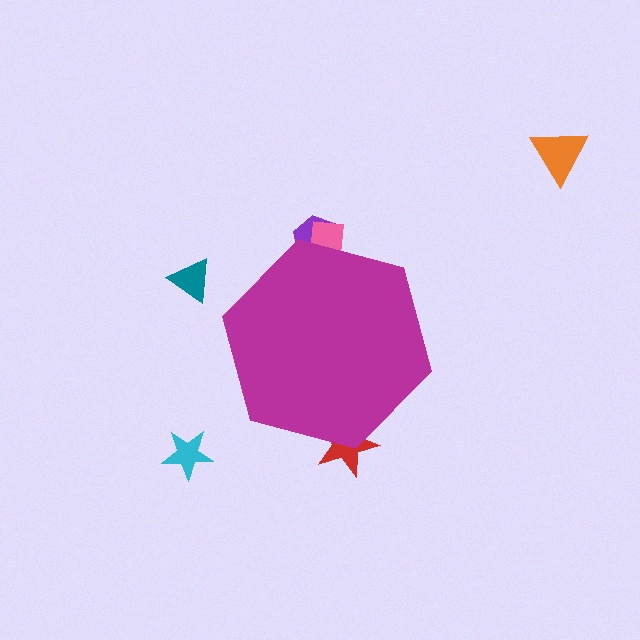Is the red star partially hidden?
Yes, the red star is partially hidden behind the magenta hexagon.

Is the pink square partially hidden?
Yes, the pink square is partially hidden behind the magenta hexagon.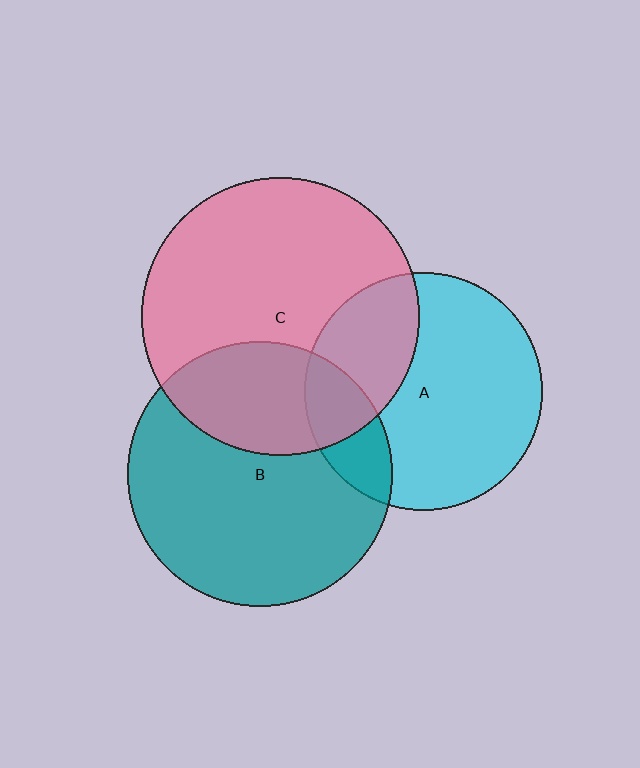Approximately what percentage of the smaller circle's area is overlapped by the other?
Approximately 30%.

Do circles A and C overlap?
Yes.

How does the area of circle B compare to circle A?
Approximately 1.2 times.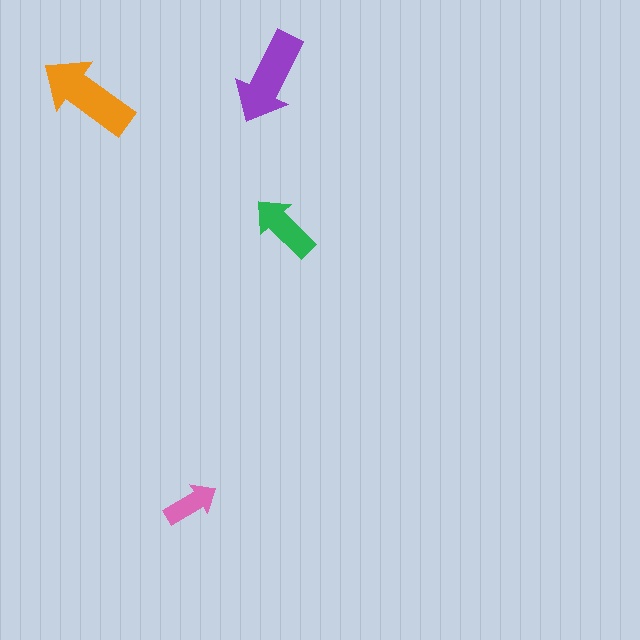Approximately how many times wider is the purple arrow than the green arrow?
About 1.5 times wider.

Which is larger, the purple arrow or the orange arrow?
The orange one.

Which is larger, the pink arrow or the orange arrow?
The orange one.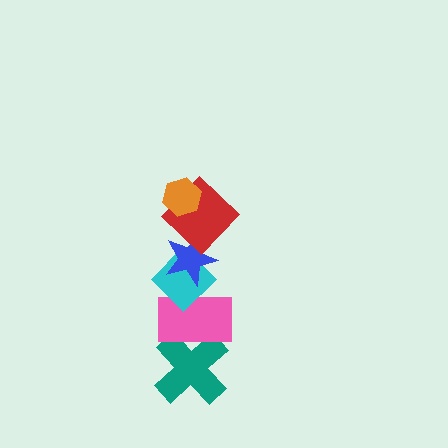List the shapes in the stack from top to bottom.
From top to bottom: the orange hexagon, the red diamond, the blue star, the cyan diamond, the pink rectangle, the teal cross.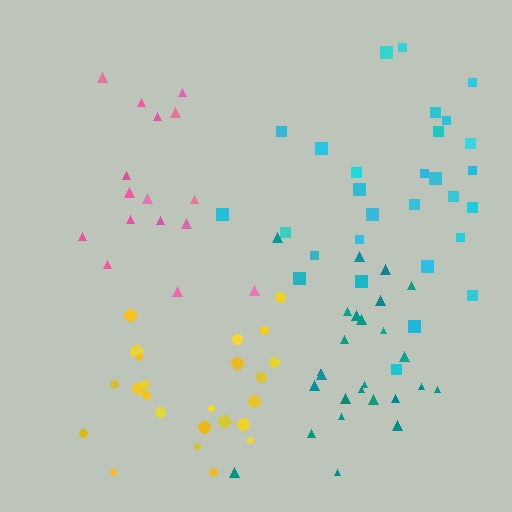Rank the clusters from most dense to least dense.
yellow, teal, cyan, pink.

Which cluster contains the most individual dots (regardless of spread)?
Cyan (29).